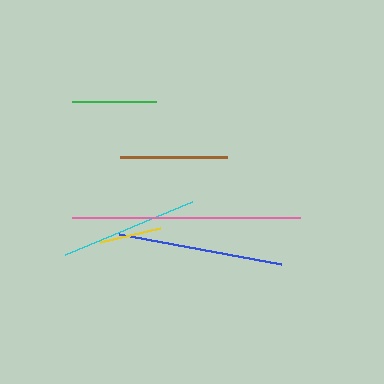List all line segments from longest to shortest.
From longest to shortest: pink, blue, cyan, brown, green, yellow.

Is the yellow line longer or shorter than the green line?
The green line is longer than the yellow line.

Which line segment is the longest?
The pink line is the longest at approximately 228 pixels.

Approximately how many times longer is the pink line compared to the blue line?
The pink line is approximately 1.4 times the length of the blue line.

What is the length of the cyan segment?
The cyan segment is approximately 138 pixels long.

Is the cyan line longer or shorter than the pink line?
The pink line is longer than the cyan line.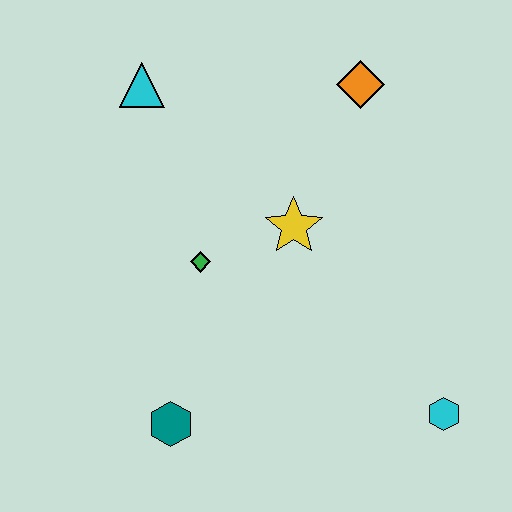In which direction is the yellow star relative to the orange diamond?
The yellow star is below the orange diamond.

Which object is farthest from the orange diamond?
The teal hexagon is farthest from the orange diamond.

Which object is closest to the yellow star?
The green diamond is closest to the yellow star.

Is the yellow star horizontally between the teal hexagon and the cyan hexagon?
Yes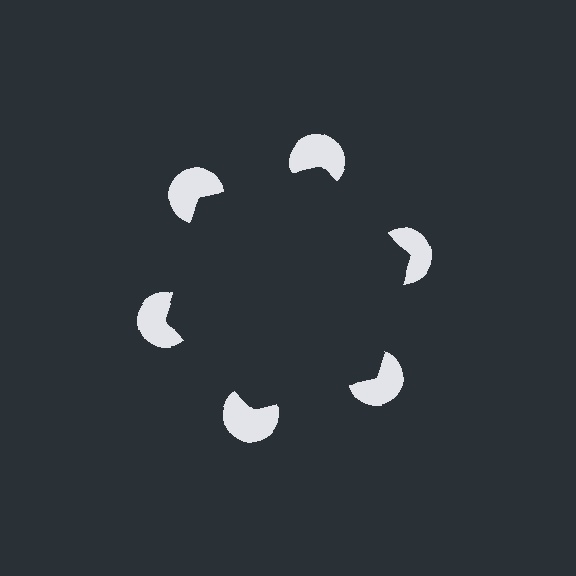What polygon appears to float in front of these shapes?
An illusory hexagon — its edges are inferred from the aligned wedge cuts in the pac-man discs, not physically drawn.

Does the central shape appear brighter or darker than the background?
It typically appears slightly darker than the background, even though no actual brightness change is drawn.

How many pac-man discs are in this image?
There are 6 — one at each vertex of the illusory hexagon.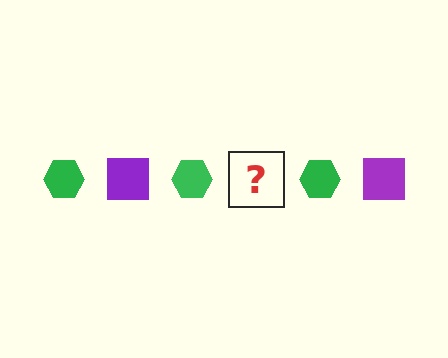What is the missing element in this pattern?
The missing element is a purple square.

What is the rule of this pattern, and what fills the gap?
The rule is that the pattern alternates between green hexagon and purple square. The gap should be filled with a purple square.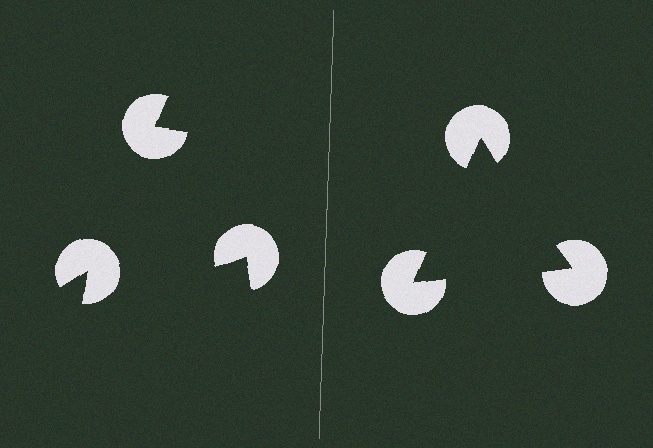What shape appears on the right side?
An illusory triangle.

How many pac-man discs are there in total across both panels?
6 — 3 on each side.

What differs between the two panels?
The pac-man discs are positioned identically on both sides; only the wedge orientations differ. On the right they align to a triangle; on the left they are misaligned.